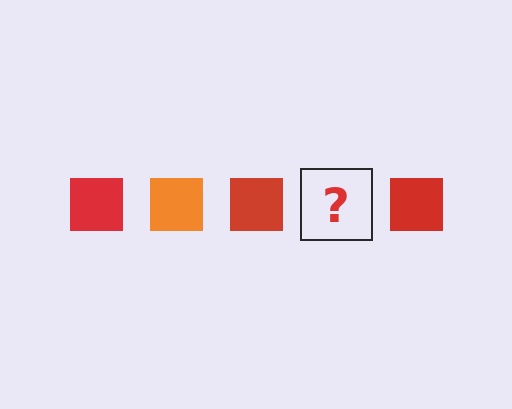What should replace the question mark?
The question mark should be replaced with an orange square.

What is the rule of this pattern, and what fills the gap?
The rule is that the pattern cycles through red, orange squares. The gap should be filled with an orange square.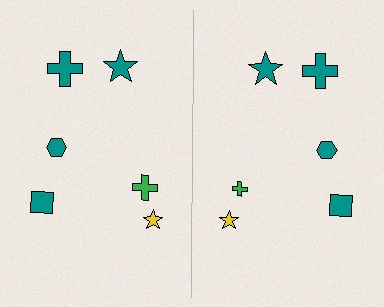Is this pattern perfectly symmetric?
No, the pattern is not perfectly symmetric. The green cross on the right side has a different size than its mirror counterpart.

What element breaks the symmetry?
The green cross on the right side has a different size than its mirror counterpart.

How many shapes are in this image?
There are 12 shapes in this image.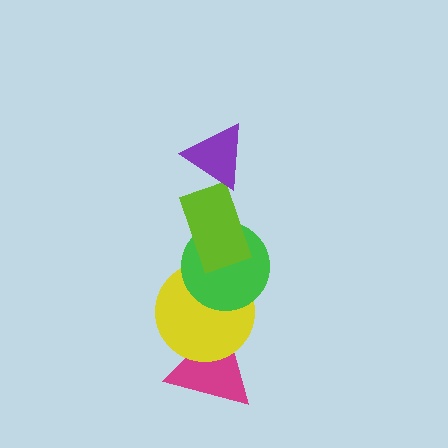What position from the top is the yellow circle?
The yellow circle is 4th from the top.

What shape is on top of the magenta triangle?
The yellow circle is on top of the magenta triangle.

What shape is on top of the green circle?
The lime rectangle is on top of the green circle.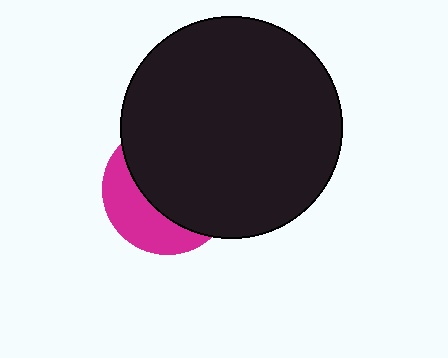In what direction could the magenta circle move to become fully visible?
The magenta circle could move toward the lower-left. That would shift it out from behind the black circle entirely.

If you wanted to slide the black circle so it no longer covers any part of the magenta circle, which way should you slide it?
Slide it toward the upper-right — that is the most direct way to separate the two shapes.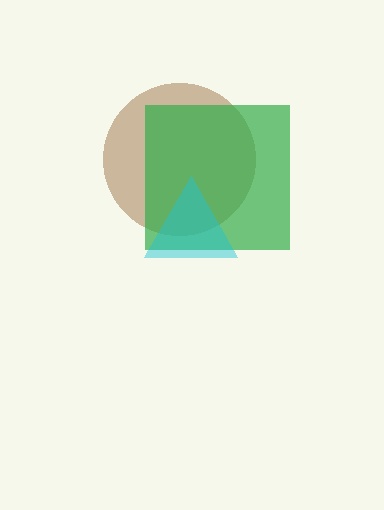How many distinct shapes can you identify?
There are 3 distinct shapes: a brown circle, a green square, a cyan triangle.